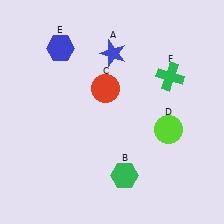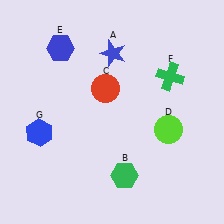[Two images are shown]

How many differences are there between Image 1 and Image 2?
There is 1 difference between the two images.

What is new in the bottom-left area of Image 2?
A blue hexagon (G) was added in the bottom-left area of Image 2.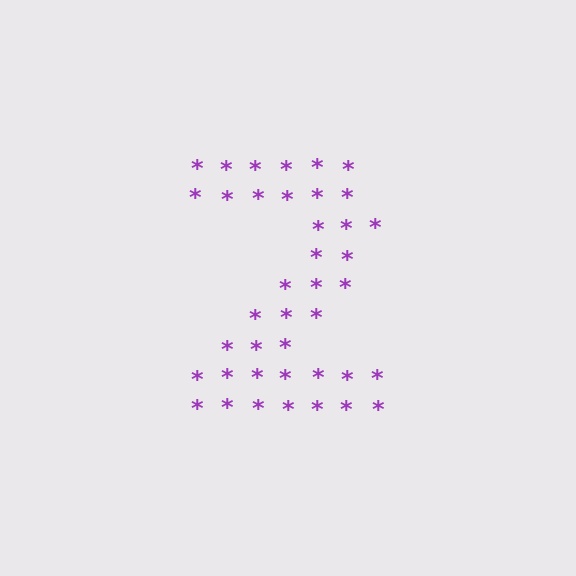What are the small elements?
The small elements are asterisks.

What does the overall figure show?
The overall figure shows the digit 2.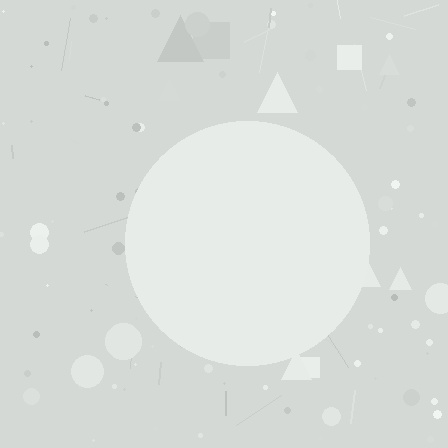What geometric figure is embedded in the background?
A circle is embedded in the background.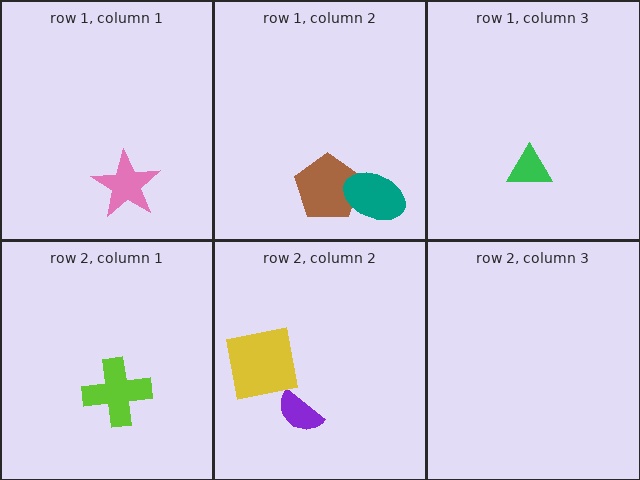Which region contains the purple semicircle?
The row 2, column 2 region.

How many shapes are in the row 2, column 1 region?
1.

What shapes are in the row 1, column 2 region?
The brown pentagon, the teal ellipse.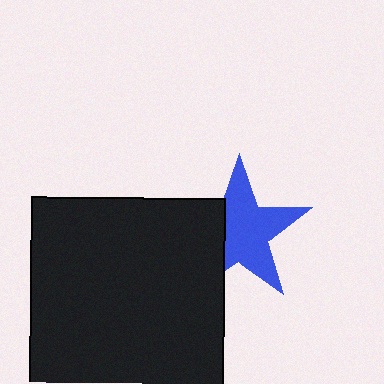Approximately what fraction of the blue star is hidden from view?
Roughly 32% of the blue star is hidden behind the black square.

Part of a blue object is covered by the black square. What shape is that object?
It is a star.